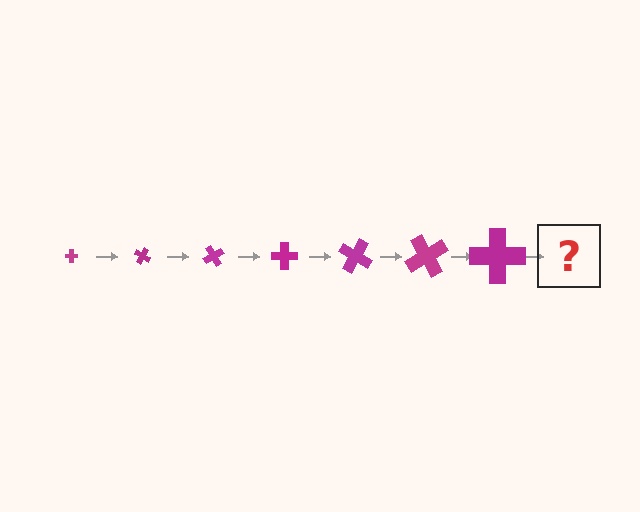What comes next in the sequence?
The next element should be a cross, larger than the previous one and rotated 210 degrees from the start.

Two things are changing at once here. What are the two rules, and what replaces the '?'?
The two rules are that the cross grows larger each step and it rotates 30 degrees each step. The '?' should be a cross, larger than the previous one and rotated 210 degrees from the start.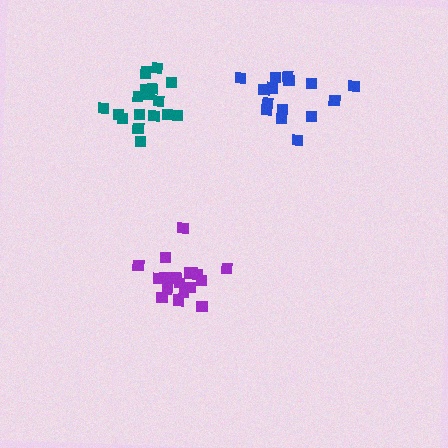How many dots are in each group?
Group 1: 19 dots, Group 2: 19 dots, Group 3: 15 dots (53 total).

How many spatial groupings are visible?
There are 3 spatial groupings.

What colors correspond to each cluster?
The clusters are colored: purple, teal, blue.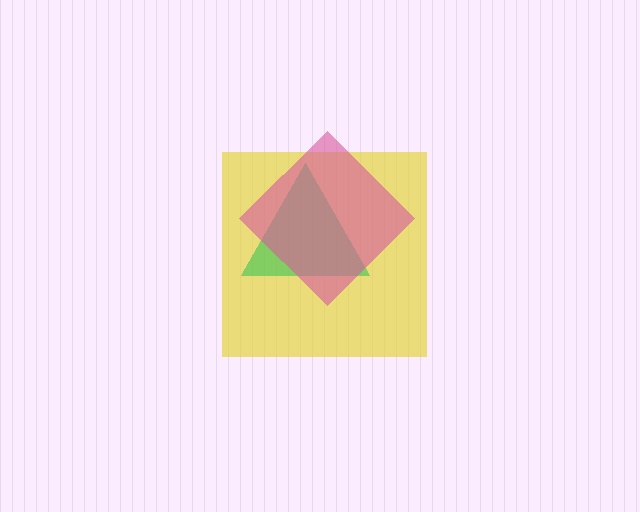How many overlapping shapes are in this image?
There are 3 overlapping shapes in the image.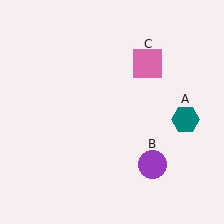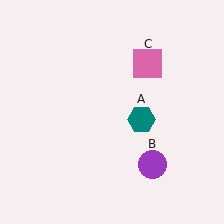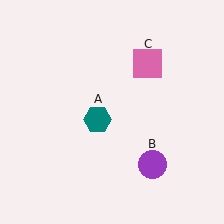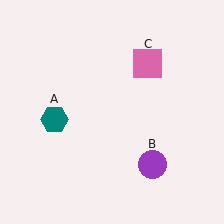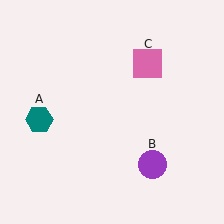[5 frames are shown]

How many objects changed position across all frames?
1 object changed position: teal hexagon (object A).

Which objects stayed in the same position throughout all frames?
Purple circle (object B) and pink square (object C) remained stationary.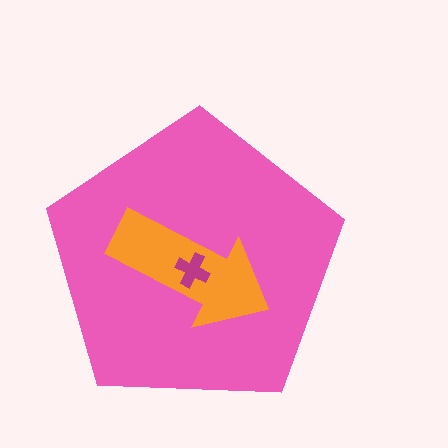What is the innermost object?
The magenta cross.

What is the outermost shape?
The pink pentagon.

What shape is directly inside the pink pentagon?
The orange arrow.